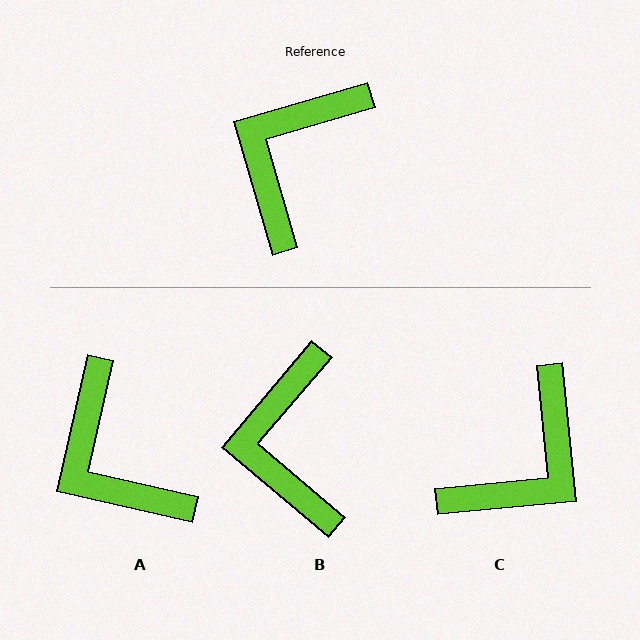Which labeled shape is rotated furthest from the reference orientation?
C, about 169 degrees away.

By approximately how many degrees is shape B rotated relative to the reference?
Approximately 34 degrees counter-clockwise.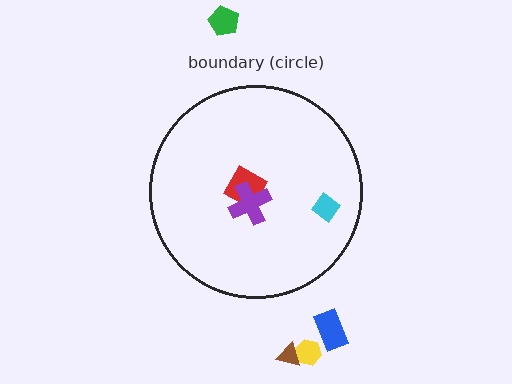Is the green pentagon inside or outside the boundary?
Outside.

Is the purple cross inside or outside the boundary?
Inside.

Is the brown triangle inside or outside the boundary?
Outside.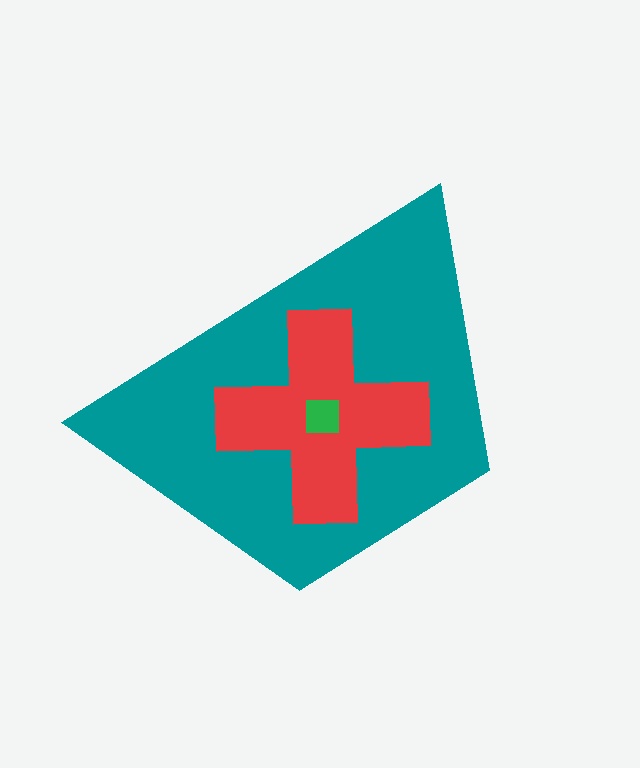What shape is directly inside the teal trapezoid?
The red cross.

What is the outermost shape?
The teal trapezoid.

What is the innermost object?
The green square.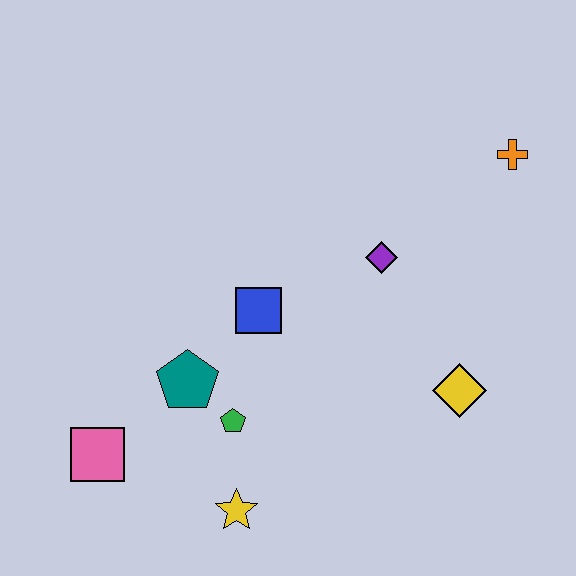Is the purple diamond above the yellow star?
Yes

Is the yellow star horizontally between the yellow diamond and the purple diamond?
No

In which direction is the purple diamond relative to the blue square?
The purple diamond is to the right of the blue square.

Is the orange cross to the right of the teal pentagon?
Yes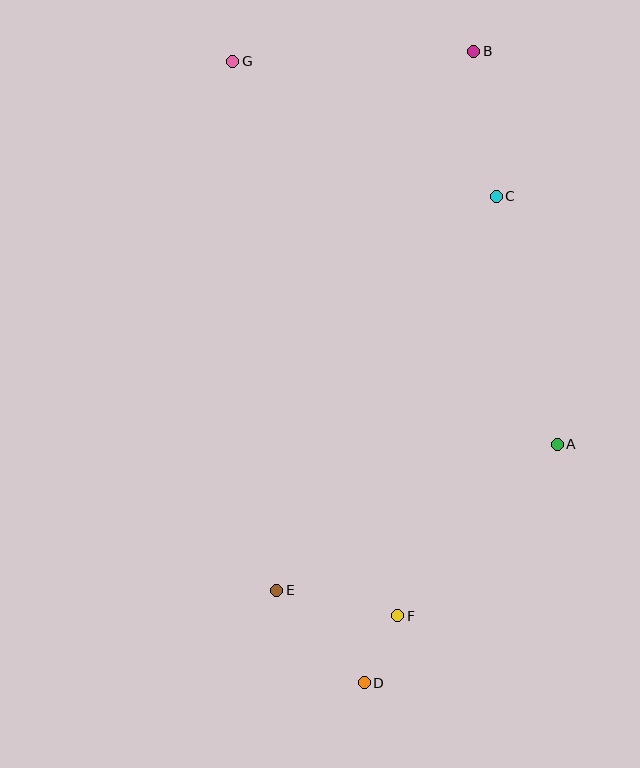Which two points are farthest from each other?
Points B and D are farthest from each other.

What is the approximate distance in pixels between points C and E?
The distance between C and E is approximately 451 pixels.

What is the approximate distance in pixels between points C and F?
The distance between C and F is approximately 431 pixels.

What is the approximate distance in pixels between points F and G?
The distance between F and G is approximately 578 pixels.